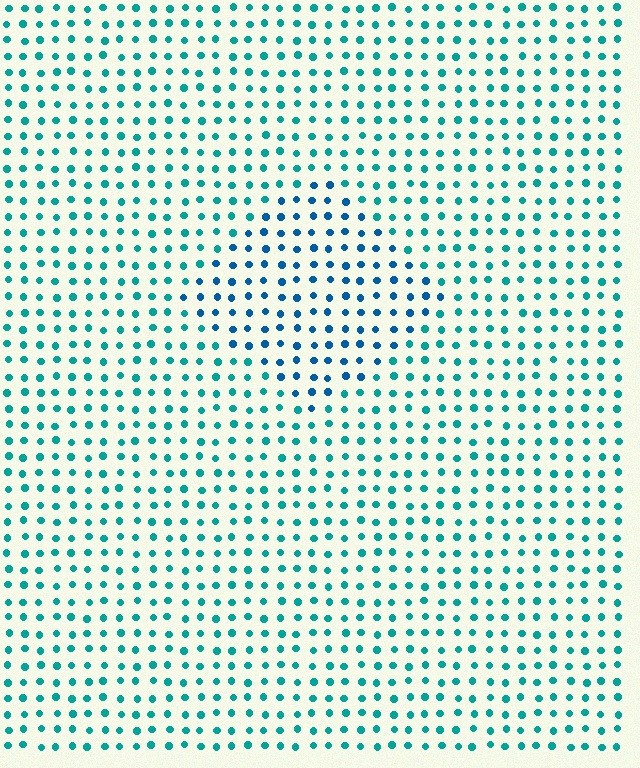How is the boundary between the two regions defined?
The boundary is defined purely by a slight shift in hue (about 30 degrees). Spacing, size, and orientation are identical on both sides.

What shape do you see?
I see a diamond.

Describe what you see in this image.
The image is filled with small teal elements in a uniform arrangement. A diamond-shaped region is visible where the elements are tinted to a slightly different hue, forming a subtle color boundary.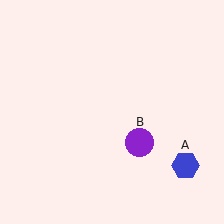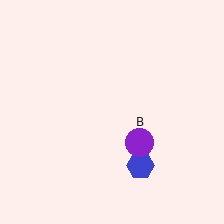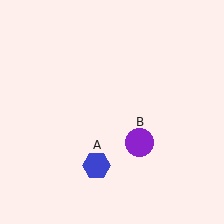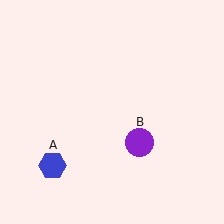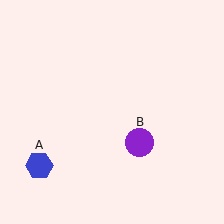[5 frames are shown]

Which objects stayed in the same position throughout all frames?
Purple circle (object B) remained stationary.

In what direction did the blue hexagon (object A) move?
The blue hexagon (object A) moved left.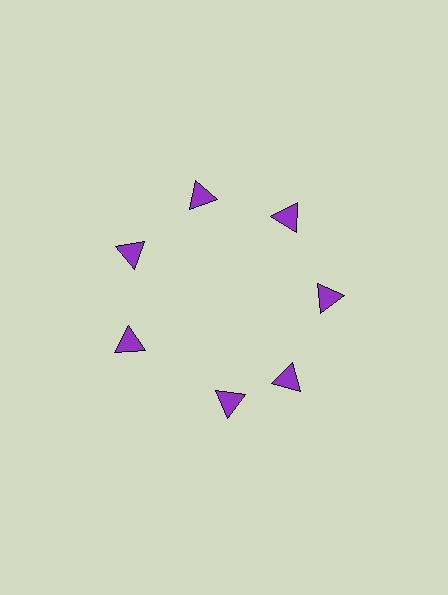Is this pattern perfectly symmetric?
No. The 7 purple triangles are arranged in a ring, but one element near the 6 o'clock position is rotated out of alignment along the ring, breaking the 7-fold rotational symmetry.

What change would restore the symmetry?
The symmetry would be restored by rotating it back into even spacing with its neighbors so that all 7 triangles sit at equal angles and equal distance from the center.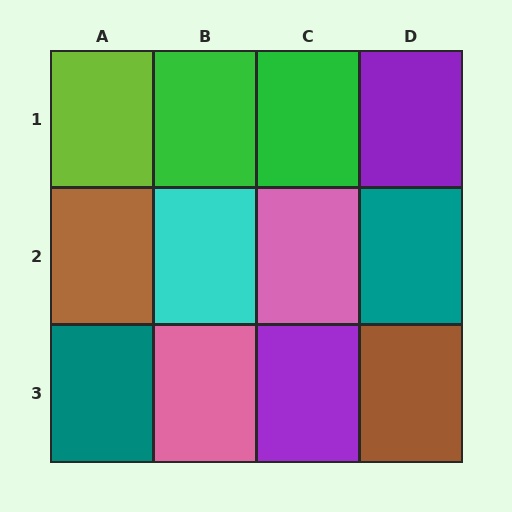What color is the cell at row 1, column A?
Lime.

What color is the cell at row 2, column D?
Teal.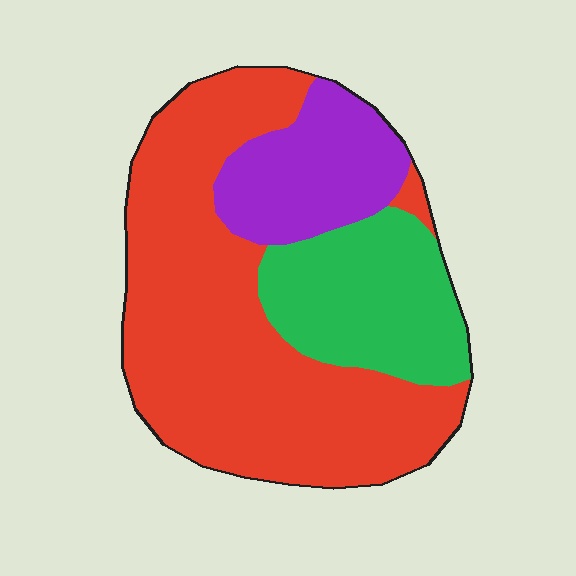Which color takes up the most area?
Red, at roughly 60%.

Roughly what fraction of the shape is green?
Green covers about 25% of the shape.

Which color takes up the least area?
Purple, at roughly 20%.